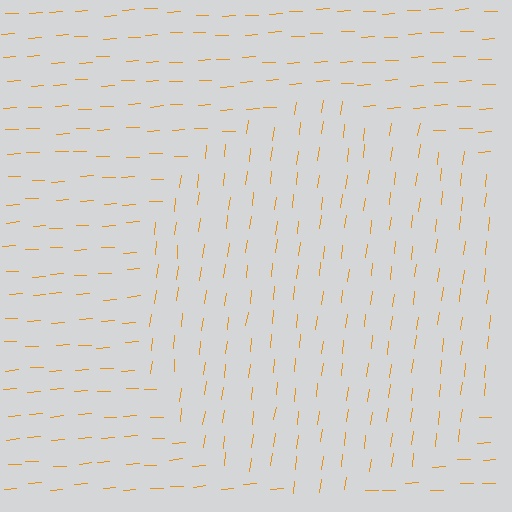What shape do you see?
I see a circle.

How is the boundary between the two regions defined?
The boundary is defined purely by a change in line orientation (approximately 80 degrees difference). All lines are the same color and thickness.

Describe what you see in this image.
The image is filled with small orange line segments. A circle region in the image has lines oriented differently from the surrounding lines, creating a visible texture boundary.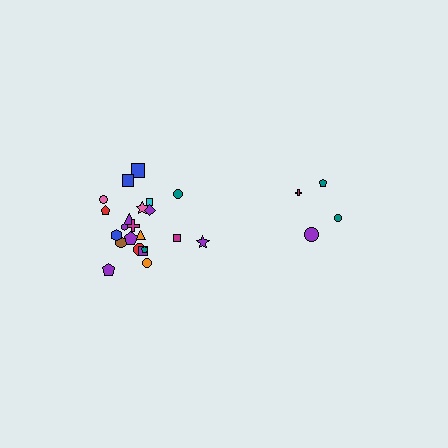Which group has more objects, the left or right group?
The left group.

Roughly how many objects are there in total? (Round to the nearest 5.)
Roughly 25 objects in total.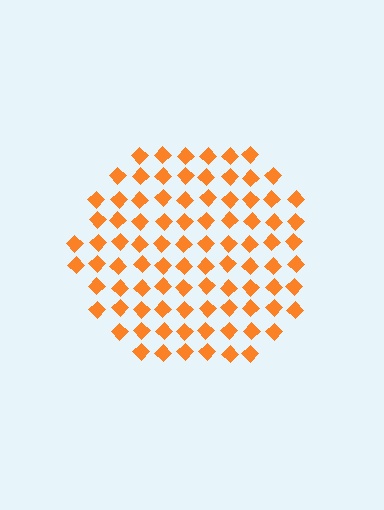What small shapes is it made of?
It is made of small diamonds.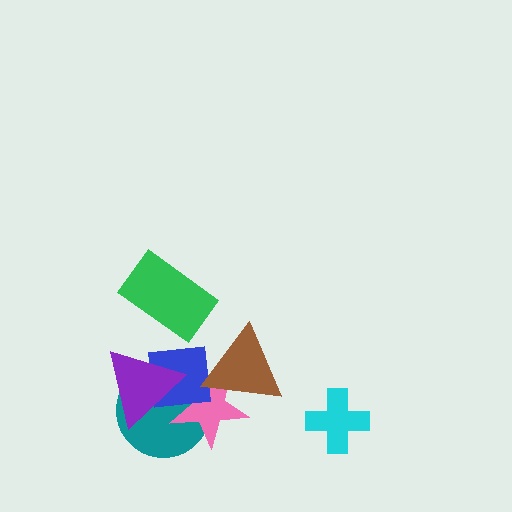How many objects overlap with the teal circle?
3 objects overlap with the teal circle.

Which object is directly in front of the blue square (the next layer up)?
The brown triangle is directly in front of the blue square.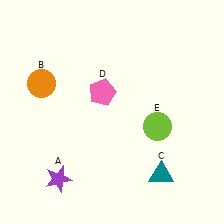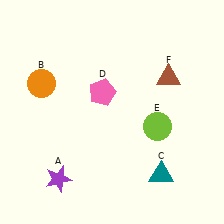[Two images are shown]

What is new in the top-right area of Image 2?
A brown triangle (F) was added in the top-right area of Image 2.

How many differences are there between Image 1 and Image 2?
There is 1 difference between the two images.